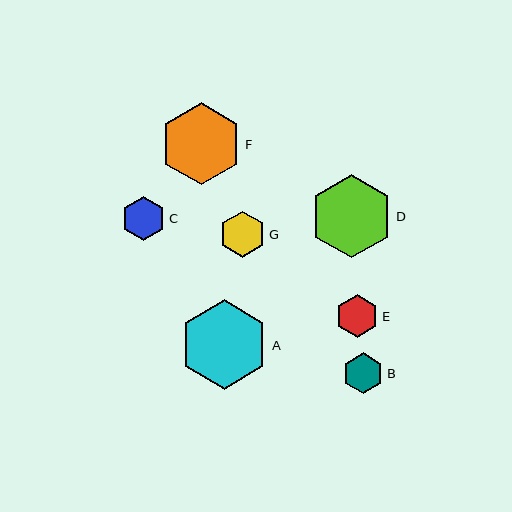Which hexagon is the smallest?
Hexagon B is the smallest with a size of approximately 41 pixels.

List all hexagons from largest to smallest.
From largest to smallest: A, D, F, G, C, E, B.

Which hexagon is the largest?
Hexagon A is the largest with a size of approximately 89 pixels.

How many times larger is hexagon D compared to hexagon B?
Hexagon D is approximately 2.0 times the size of hexagon B.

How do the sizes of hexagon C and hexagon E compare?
Hexagon C and hexagon E are approximately the same size.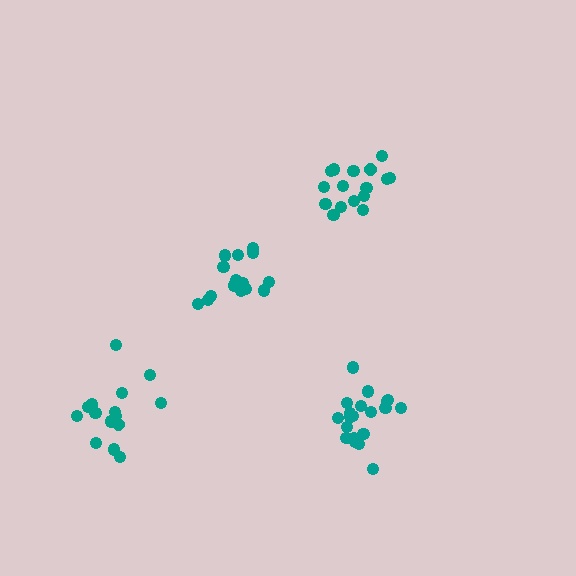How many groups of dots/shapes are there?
There are 4 groups.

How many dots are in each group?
Group 1: 16 dots, Group 2: 15 dots, Group 3: 20 dots, Group 4: 15 dots (66 total).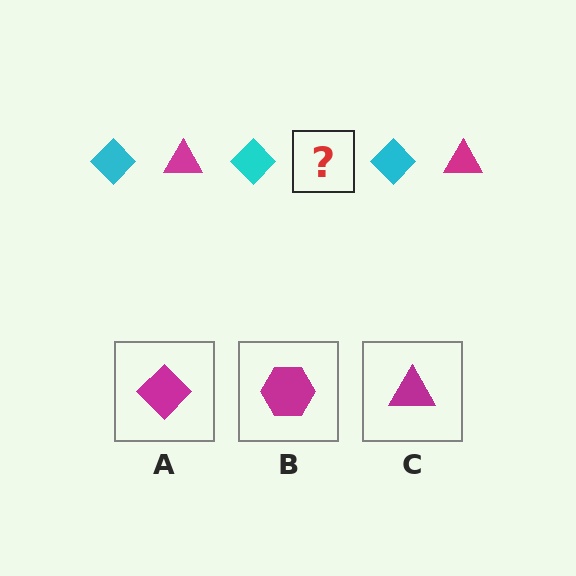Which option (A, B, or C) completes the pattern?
C.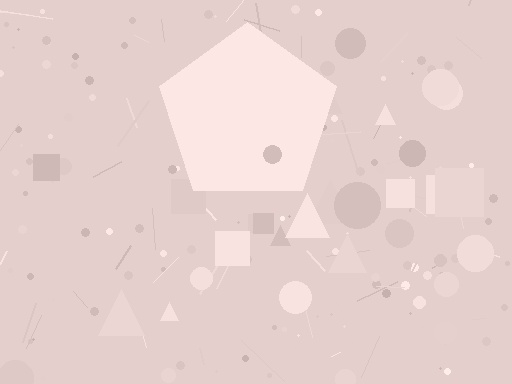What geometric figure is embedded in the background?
A pentagon is embedded in the background.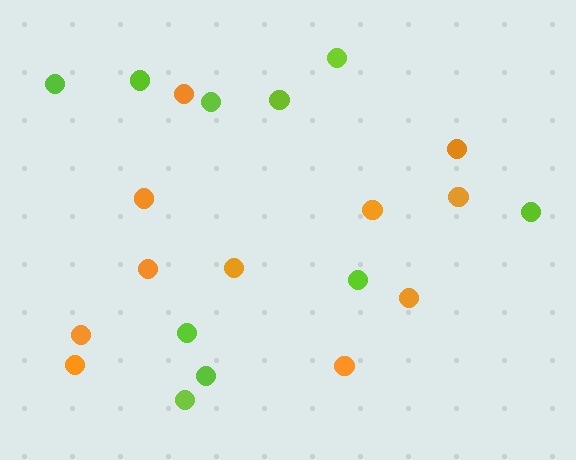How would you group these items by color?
There are 2 groups: one group of lime circles (10) and one group of orange circles (11).